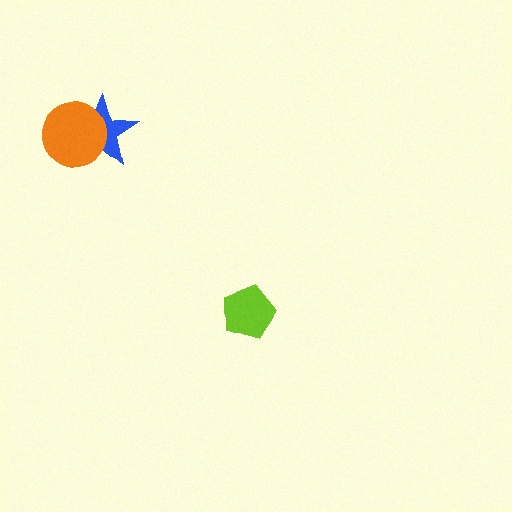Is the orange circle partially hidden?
No, no other shape covers it.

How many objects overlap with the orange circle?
1 object overlaps with the orange circle.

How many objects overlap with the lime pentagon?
0 objects overlap with the lime pentagon.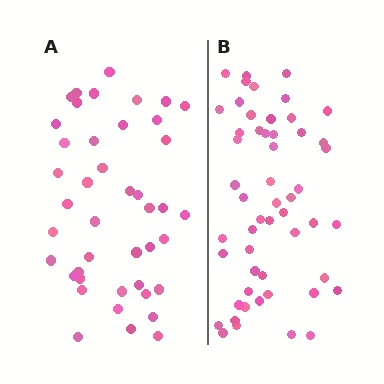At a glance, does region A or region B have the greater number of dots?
Region B (the right region) has more dots.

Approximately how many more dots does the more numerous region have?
Region B has roughly 10 or so more dots than region A.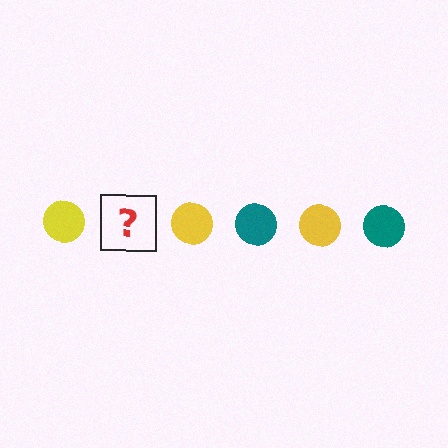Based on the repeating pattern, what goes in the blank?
The blank should be a teal circle.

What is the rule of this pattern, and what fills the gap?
The rule is that the pattern cycles through yellow, teal circles. The gap should be filled with a teal circle.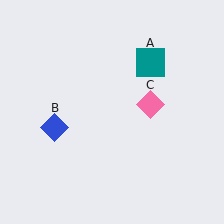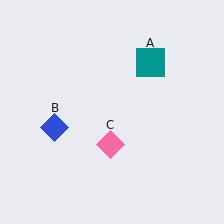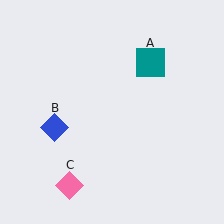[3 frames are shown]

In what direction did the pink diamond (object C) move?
The pink diamond (object C) moved down and to the left.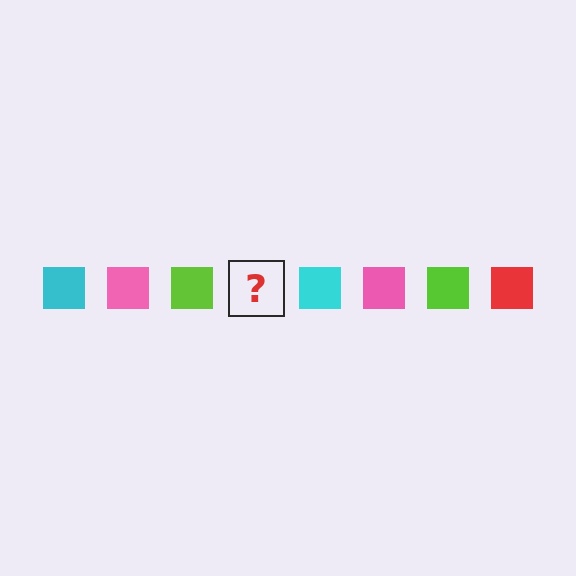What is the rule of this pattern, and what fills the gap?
The rule is that the pattern cycles through cyan, pink, lime, red squares. The gap should be filled with a red square.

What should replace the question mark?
The question mark should be replaced with a red square.